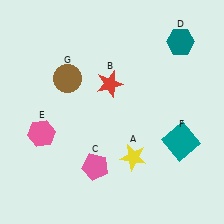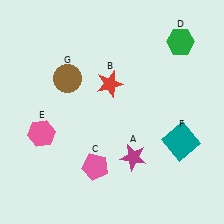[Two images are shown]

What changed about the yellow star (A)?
In Image 1, A is yellow. In Image 2, it changed to magenta.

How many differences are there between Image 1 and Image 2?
There are 2 differences between the two images.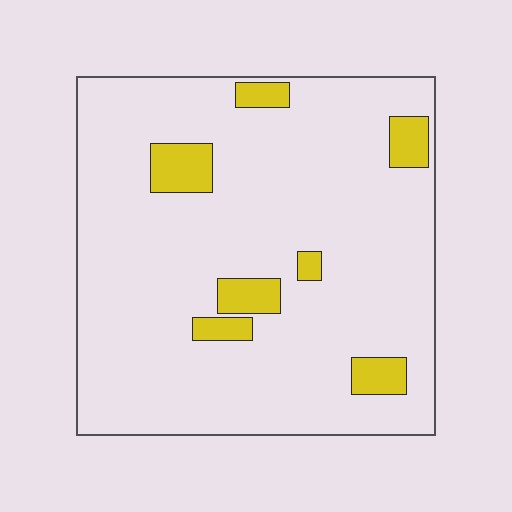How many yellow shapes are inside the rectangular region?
7.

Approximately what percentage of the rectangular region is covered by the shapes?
Approximately 10%.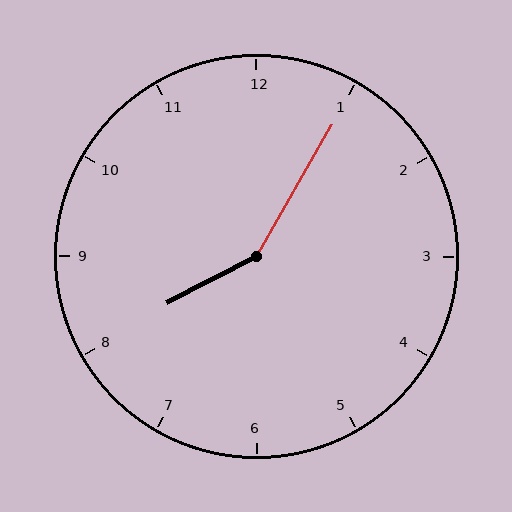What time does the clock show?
8:05.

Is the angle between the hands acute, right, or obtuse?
It is obtuse.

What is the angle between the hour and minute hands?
Approximately 148 degrees.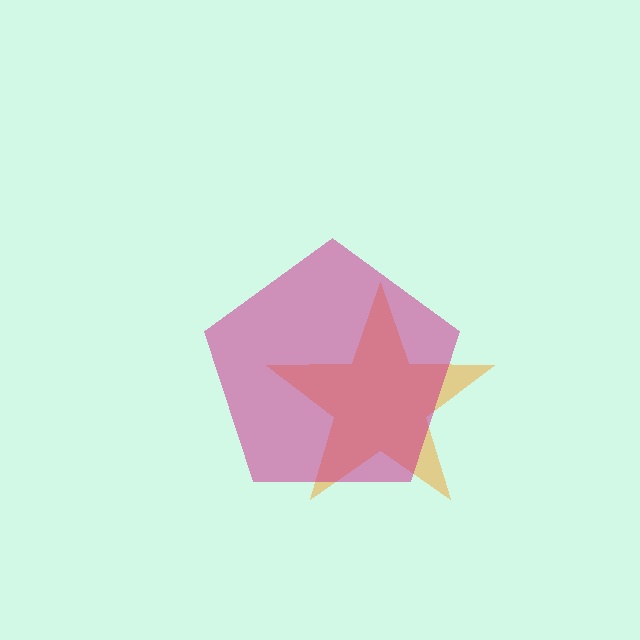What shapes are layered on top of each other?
The layered shapes are: an orange star, a magenta pentagon.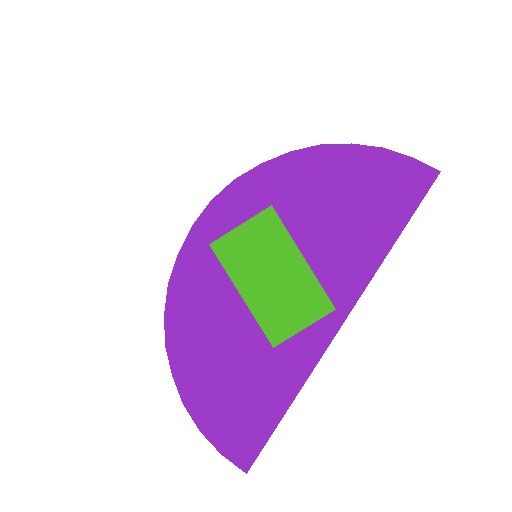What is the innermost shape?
The lime rectangle.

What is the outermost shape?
The purple semicircle.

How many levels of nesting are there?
2.